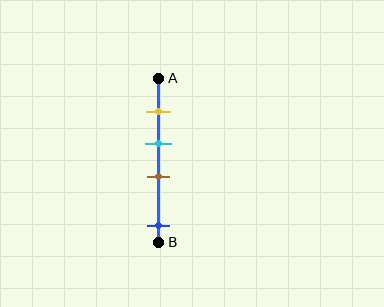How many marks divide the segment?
There are 4 marks dividing the segment.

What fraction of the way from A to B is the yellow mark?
The yellow mark is approximately 20% (0.2) of the way from A to B.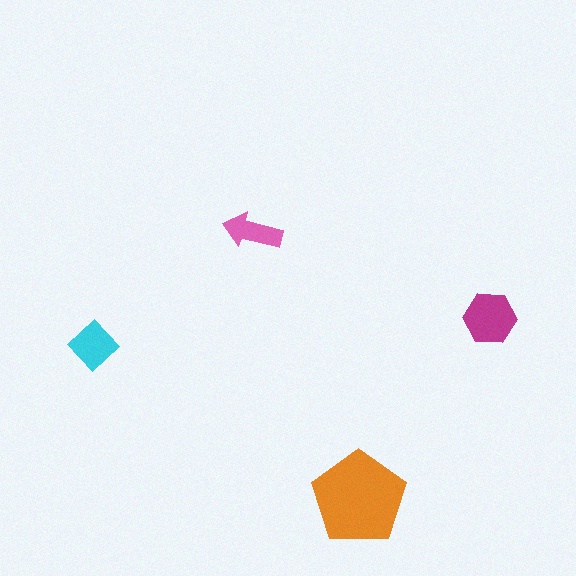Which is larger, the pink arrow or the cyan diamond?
The cyan diamond.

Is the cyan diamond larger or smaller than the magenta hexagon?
Smaller.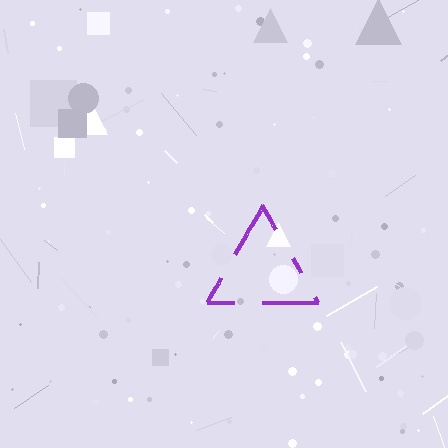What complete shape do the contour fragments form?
The contour fragments form a triangle.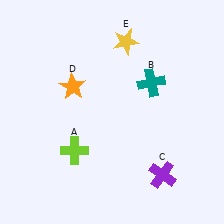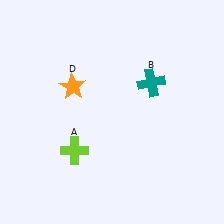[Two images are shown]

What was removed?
The yellow star (E), the purple cross (C) were removed in Image 2.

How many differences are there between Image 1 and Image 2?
There are 2 differences between the two images.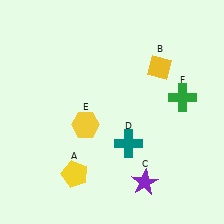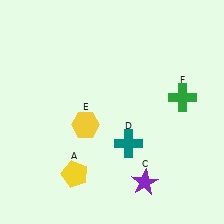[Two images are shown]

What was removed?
The yellow diamond (B) was removed in Image 2.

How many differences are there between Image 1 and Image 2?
There is 1 difference between the two images.